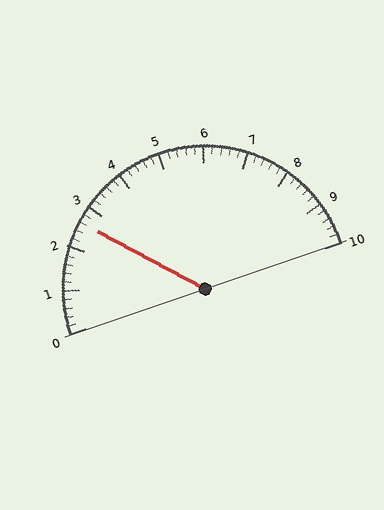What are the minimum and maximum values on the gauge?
The gauge ranges from 0 to 10.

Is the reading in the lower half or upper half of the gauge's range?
The reading is in the lower half of the range (0 to 10).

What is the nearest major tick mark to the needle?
The nearest major tick mark is 3.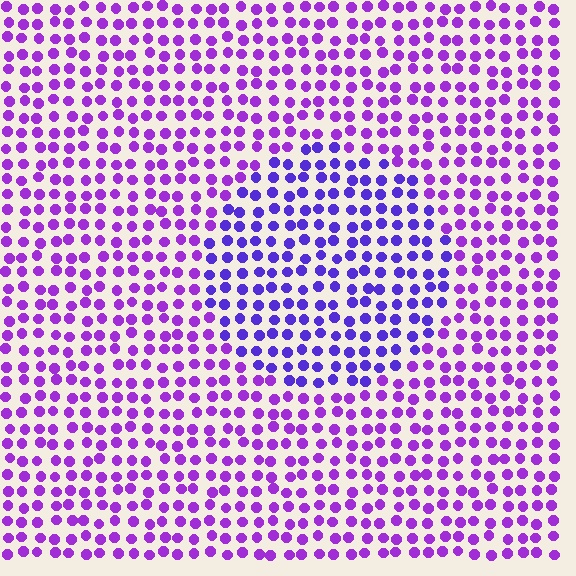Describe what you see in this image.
The image is filled with small purple elements in a uniform arrangement. A circle-shaped region is visible where the elements are tinted to a slightly different hue, forming a subtle color boundary.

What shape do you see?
I see a circle.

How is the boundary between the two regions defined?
The boundary is defined purely by a slight shift in hue (about 27 degrees). Spacing, size, and orientation are identical on both sides.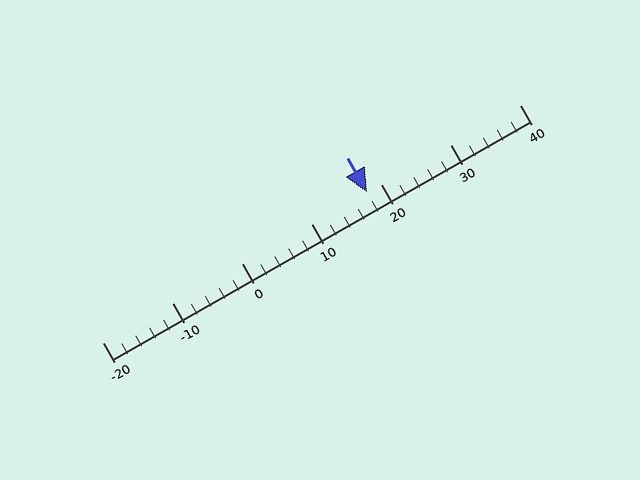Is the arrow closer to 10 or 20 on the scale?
The arrow is closer to 20.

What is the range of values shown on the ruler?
The ruler shows values from -20 to 40.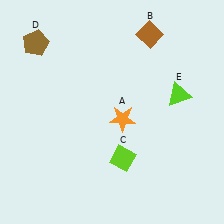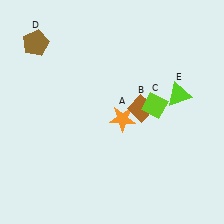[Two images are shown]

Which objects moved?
The objects that moved are: the brown diamond (B), the lime diamond (C).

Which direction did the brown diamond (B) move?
The brown diamond (B) moved down.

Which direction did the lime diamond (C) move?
The lime diamond (C) moved up.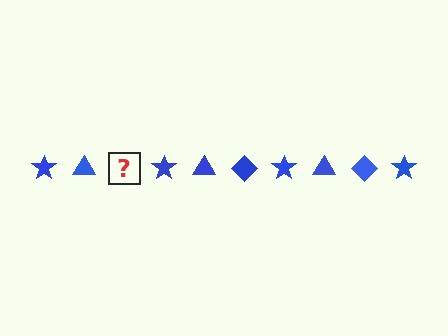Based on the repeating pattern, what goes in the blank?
The blank should be a blue diamond.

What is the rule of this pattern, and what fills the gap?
The rule is that the pattern cycles through star, triangle, diamond shapes in blue. The gap should be filled with a blue diamond.